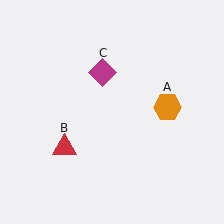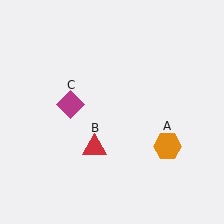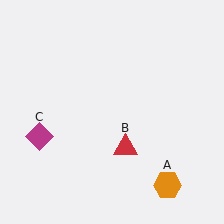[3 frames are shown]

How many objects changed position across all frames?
3 objects changed position: orange hexagon (object A), red triangle (object B), magenta diamond (object C).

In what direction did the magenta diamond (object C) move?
The magenta diamond (object C) moved down and to the left.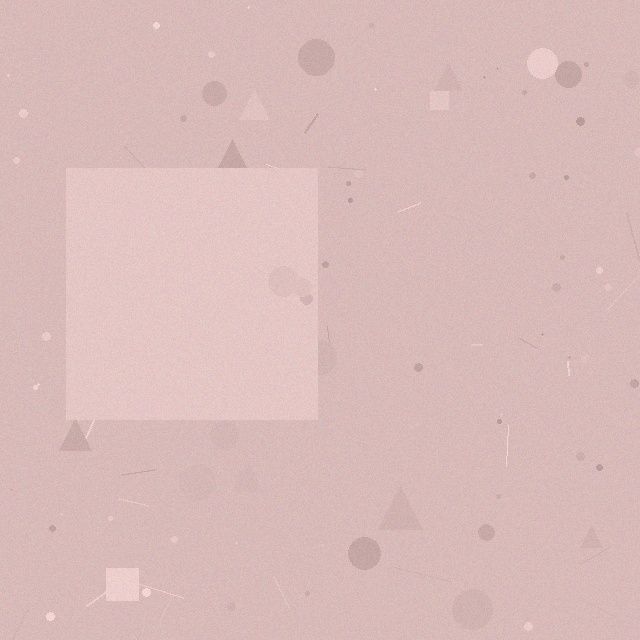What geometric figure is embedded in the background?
A square is embedded in the background.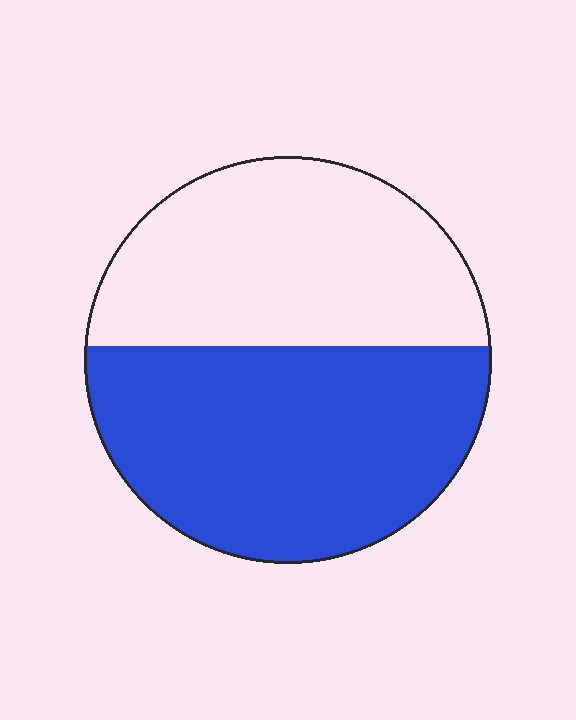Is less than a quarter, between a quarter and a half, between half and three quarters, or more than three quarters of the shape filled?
Between half and three quarters.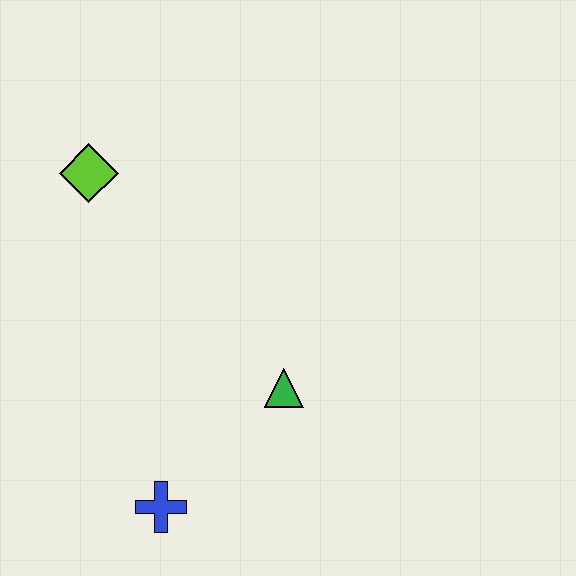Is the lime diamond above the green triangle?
Yes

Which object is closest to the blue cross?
The green triangle is closest to the blue cross.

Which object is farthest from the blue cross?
The lime diamond is farthest from the blue cross.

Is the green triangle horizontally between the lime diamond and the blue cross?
No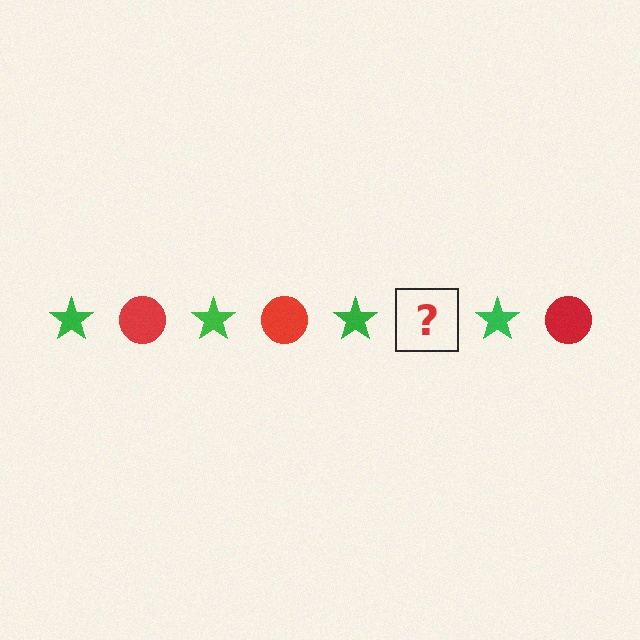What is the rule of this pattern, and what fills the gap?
The rule is that the pattern alternates between green star and red circle. The gap should be filled with a red circle.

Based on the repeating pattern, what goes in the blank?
The blank should be a red circle.